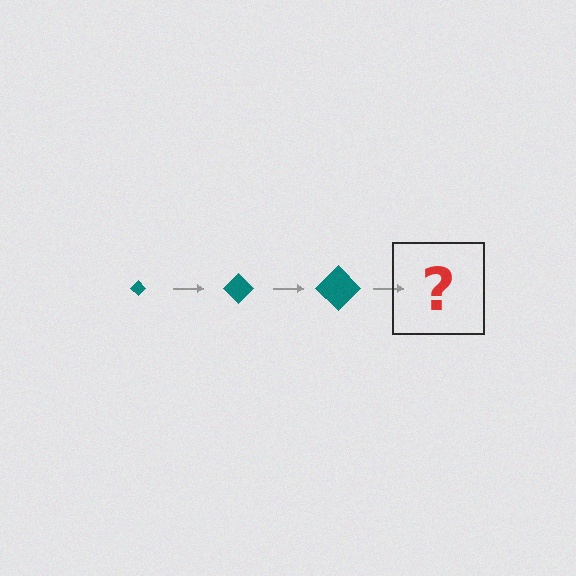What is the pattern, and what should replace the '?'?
The pattern is that the diamond gets progressively larger each step. The '?' should be a teal diamond, larger than the previous one.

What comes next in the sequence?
The next element should be a teal diamond, larger than the previous one.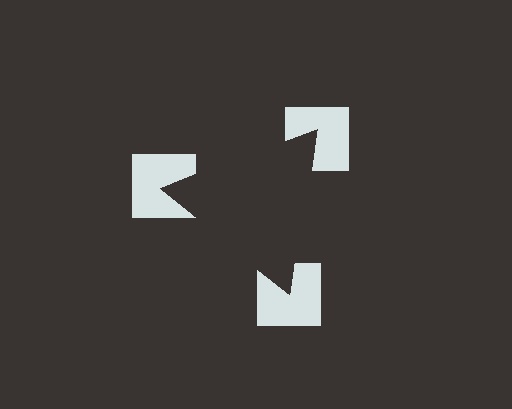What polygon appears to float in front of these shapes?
An illusory triangle — its edges are inferred from the aligned wedge cuts in the notched squares, not physically drawn.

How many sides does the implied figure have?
3 sides.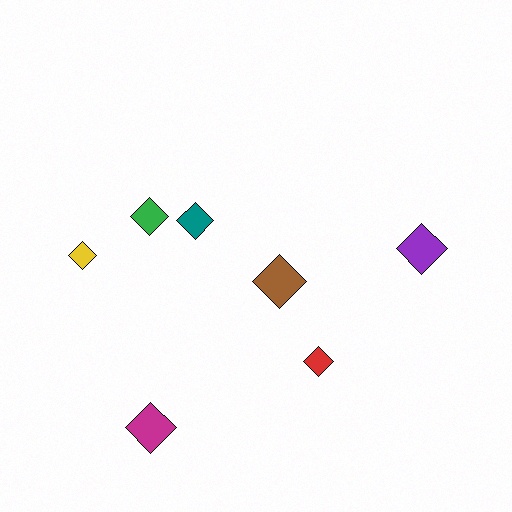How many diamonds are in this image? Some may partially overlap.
There are 7 diamonds.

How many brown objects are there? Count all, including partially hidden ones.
There is 1 brown object.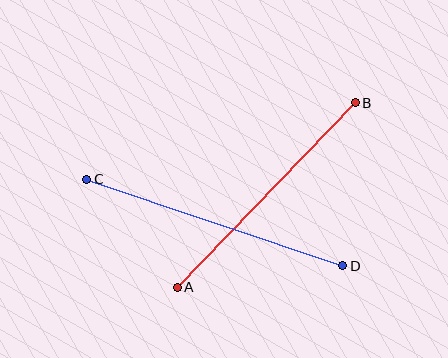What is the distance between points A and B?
The distance is approximately 256 pixels.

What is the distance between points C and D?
The distance is approximately 270 pixels.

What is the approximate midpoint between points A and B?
The midpoint is at approximately (266, 195) pixels.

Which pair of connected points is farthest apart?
Points C and D are farthest apart.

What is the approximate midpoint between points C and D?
The midpoint is at approximately (215, 222) pixels.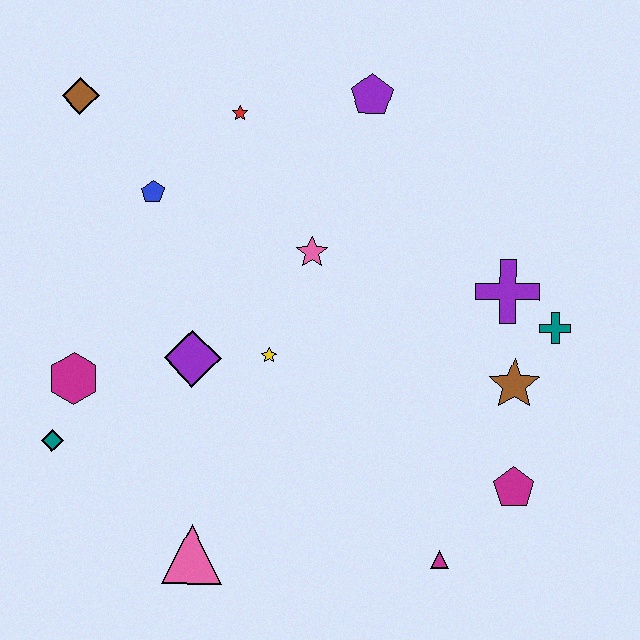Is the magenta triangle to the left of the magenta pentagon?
Yes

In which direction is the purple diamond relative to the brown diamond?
The purple diamond is below the brown diamond.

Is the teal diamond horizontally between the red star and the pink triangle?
No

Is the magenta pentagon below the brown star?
Yes